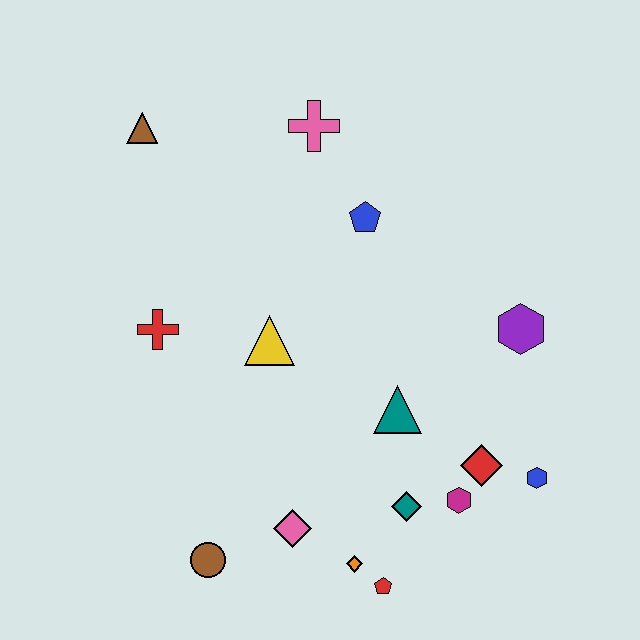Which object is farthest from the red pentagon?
The brown triangle is farthest from the red pentagon.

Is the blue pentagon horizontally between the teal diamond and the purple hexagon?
No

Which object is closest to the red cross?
The yellow triangle is closest to the red cross.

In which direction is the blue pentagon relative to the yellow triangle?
The blue pentagon is above the yellow triangle.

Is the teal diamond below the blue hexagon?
Yes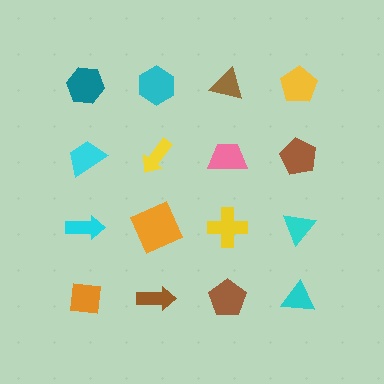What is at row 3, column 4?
A cyan triangle.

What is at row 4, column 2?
A brown arrow.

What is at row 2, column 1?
A cyan trapezoid.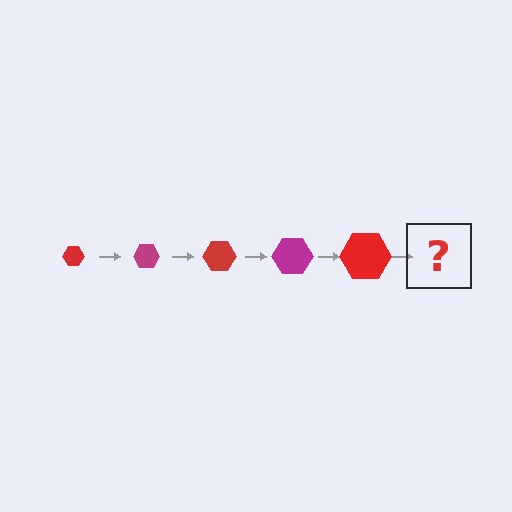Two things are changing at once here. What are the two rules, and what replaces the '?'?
The two rules are that the hexagon grows larger each step and the color cycles through red and magenta. The '?' should be a magenta hexagon, larger than the previous one.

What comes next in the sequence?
The next element should be a magenta hexagon, larger than the previous one.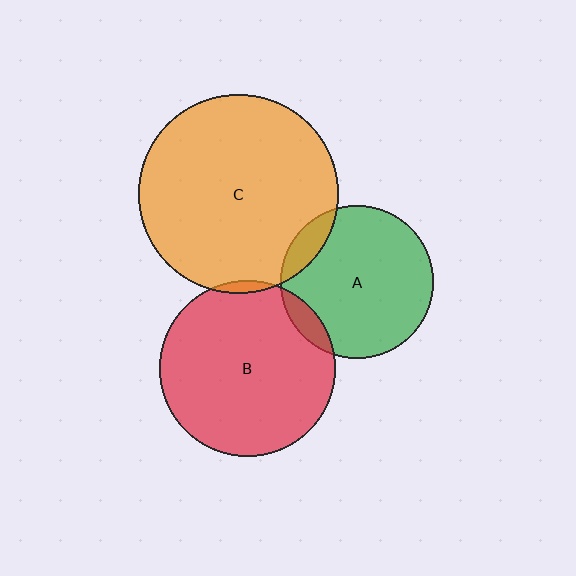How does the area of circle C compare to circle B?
Approximately 1.3 times.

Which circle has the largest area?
Circle C (orange).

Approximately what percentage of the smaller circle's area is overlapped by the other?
Approximately 10%.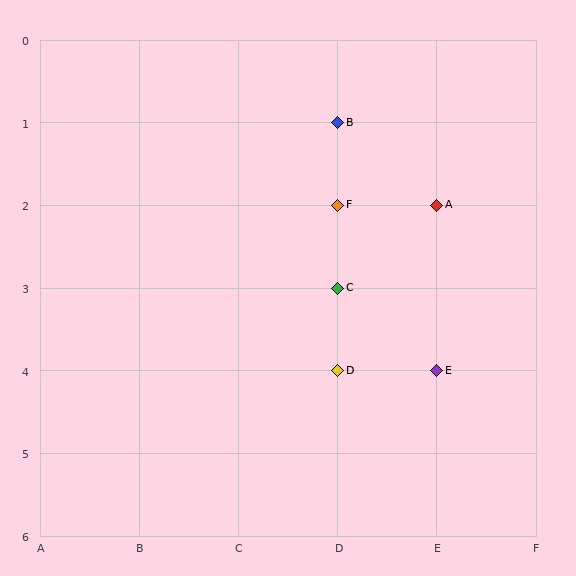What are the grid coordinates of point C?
Point C is at grid coordinates (D, 3).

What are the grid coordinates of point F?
Point F is at grid coordinates (D, 2).